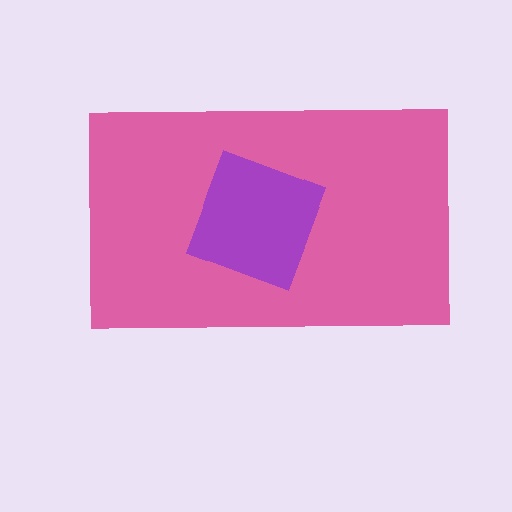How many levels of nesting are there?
2.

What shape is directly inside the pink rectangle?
The purple diamond.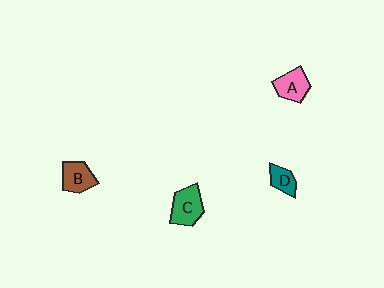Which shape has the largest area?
Shape C (green).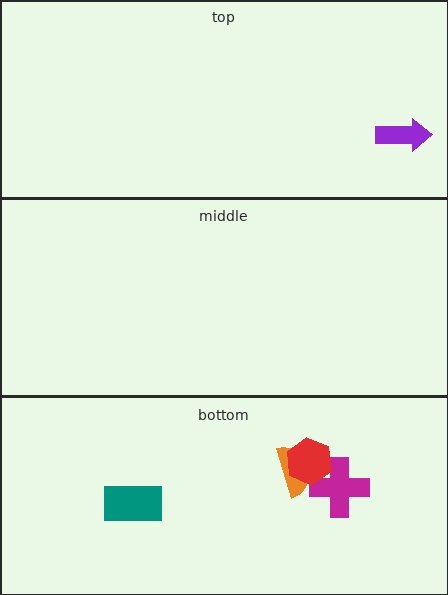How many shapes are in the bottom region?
4.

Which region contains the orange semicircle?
The bottom region.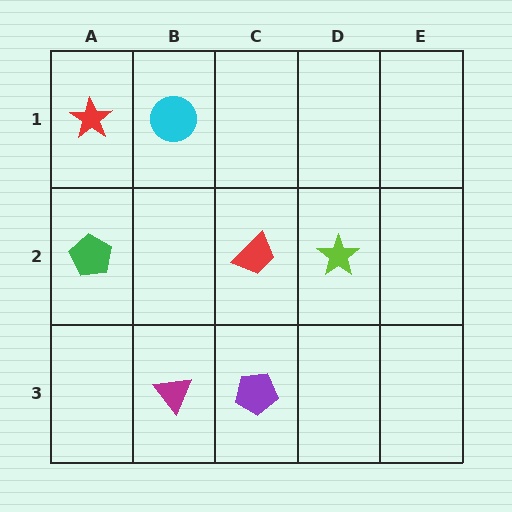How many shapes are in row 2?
3 shapes.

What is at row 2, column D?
A lime star.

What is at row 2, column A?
A green pentagon.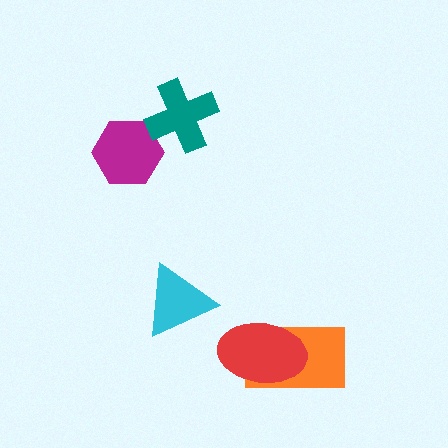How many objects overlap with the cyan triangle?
0 objects overlap with the cyan triangle.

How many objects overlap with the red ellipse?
1 object overlaps with the red ellipse.